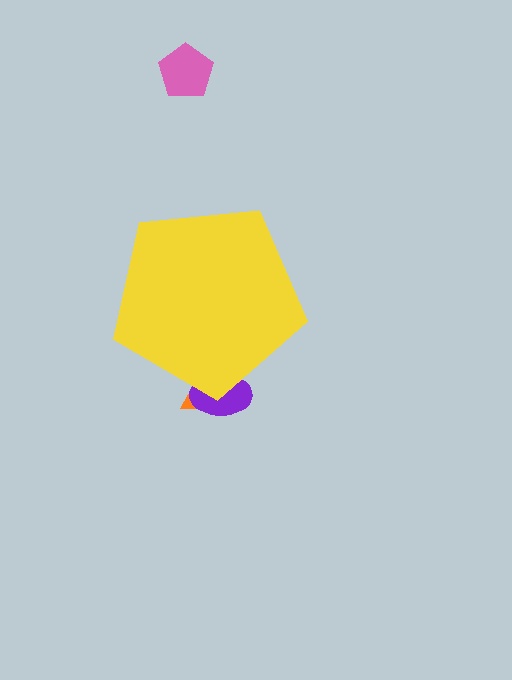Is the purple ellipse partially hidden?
Yes, the purple ellipse is partially hidden behind the yellow pentagon.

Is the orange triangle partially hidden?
Yes, the orange triangle is partially hidden behind the yellow pentagon.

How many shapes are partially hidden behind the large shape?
2 shapes are partially hidden.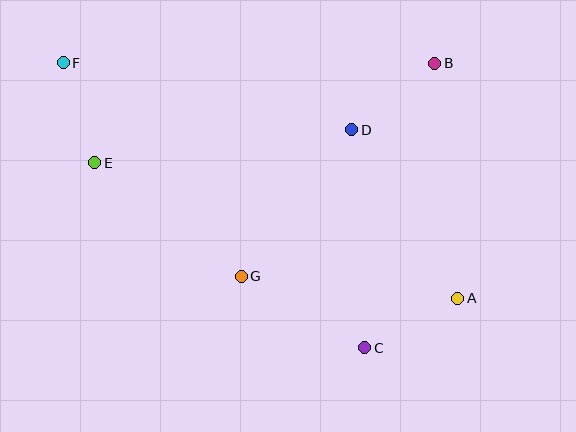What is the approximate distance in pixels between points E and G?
The distance between E and G is approximately 185 pixels.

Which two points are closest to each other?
Points E and F are closest to each other.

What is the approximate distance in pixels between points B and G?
The distance between B and G is approximately 288 pixels.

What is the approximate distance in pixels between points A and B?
The distance between A and B is approximately 236 pixels.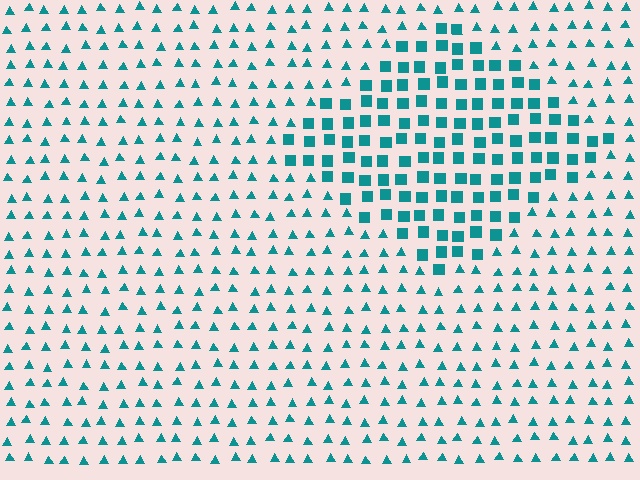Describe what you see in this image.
The image is filled with small teal elements arranged in a uniform grid. A diamond-shaped region contains squares, while the surrounding area contains triangles. The boundary is defined purely by the change in element shape.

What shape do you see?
I see a diamond.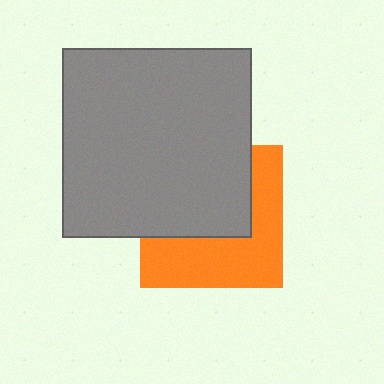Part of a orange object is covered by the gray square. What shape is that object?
It is a square.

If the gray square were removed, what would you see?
You would see the complete orange square.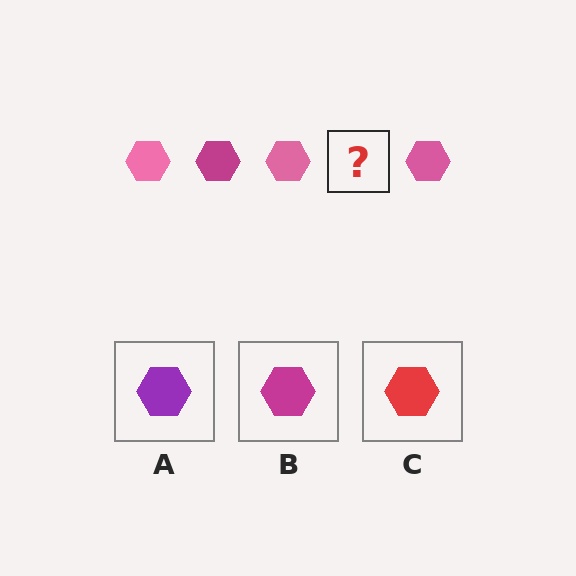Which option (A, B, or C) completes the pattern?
B.